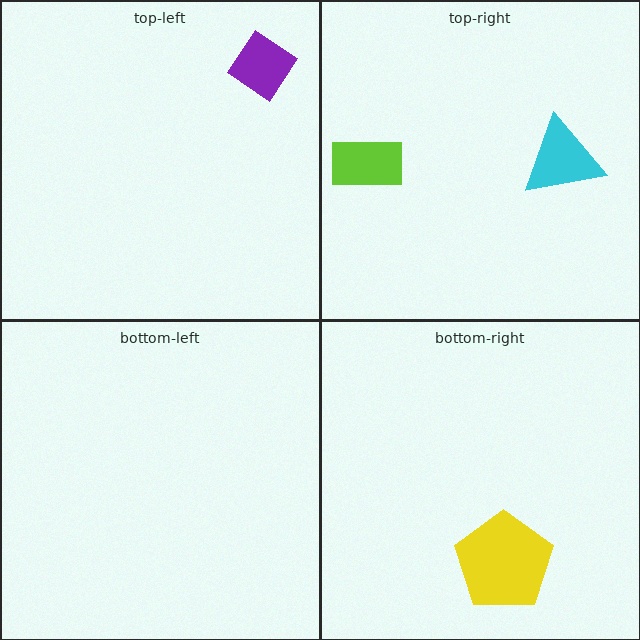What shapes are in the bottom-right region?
The yellow pentagon.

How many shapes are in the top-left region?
1.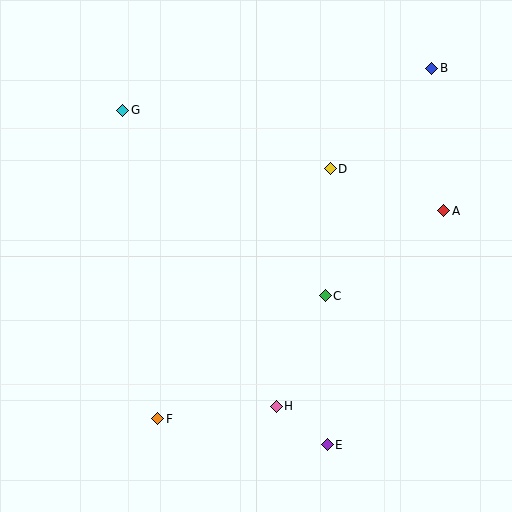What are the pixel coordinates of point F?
Point F is at (158, 419).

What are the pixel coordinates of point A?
Point A is at (444, 211).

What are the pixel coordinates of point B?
Point B is at (432, 68).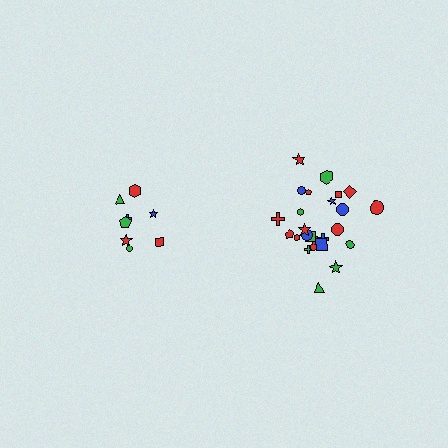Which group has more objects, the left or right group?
The right group.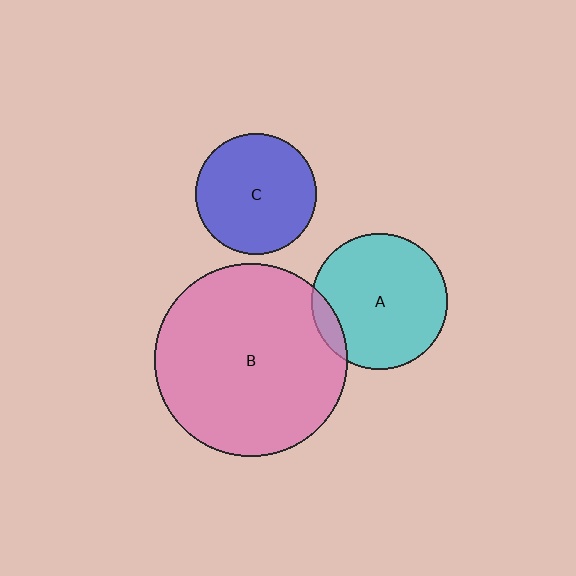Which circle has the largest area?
Circle B (pink).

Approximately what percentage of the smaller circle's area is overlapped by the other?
Approximately 10%.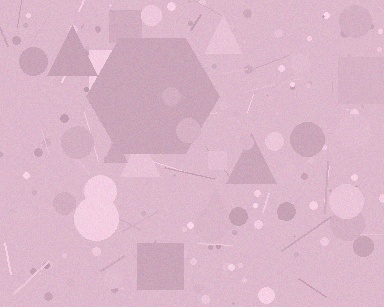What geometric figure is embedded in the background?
A hexagon is embedded in the background.